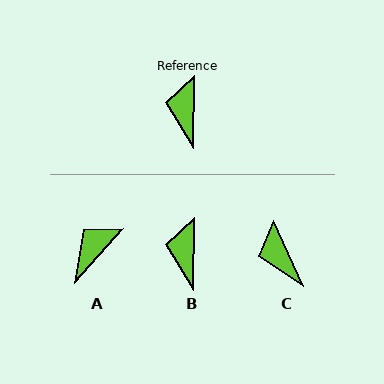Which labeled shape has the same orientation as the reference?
B.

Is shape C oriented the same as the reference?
No, it is off by about 25 degrees.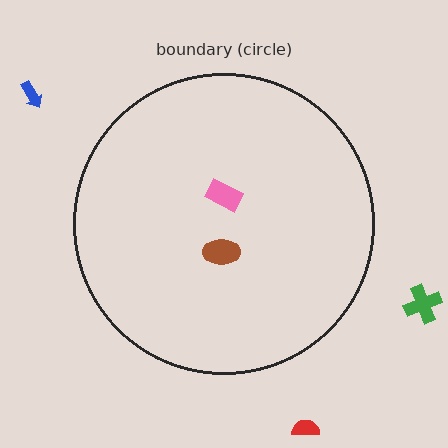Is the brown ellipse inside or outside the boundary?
Inside.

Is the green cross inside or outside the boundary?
Outside.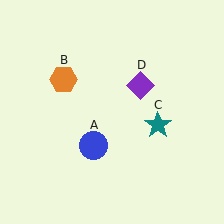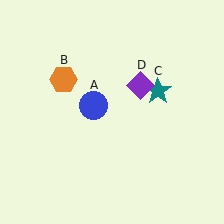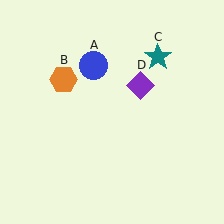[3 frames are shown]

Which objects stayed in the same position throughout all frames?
Orange hexagon (object B) and purple diamond (object D) remained stationary.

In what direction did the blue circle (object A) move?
The blue circle (object A) moved up.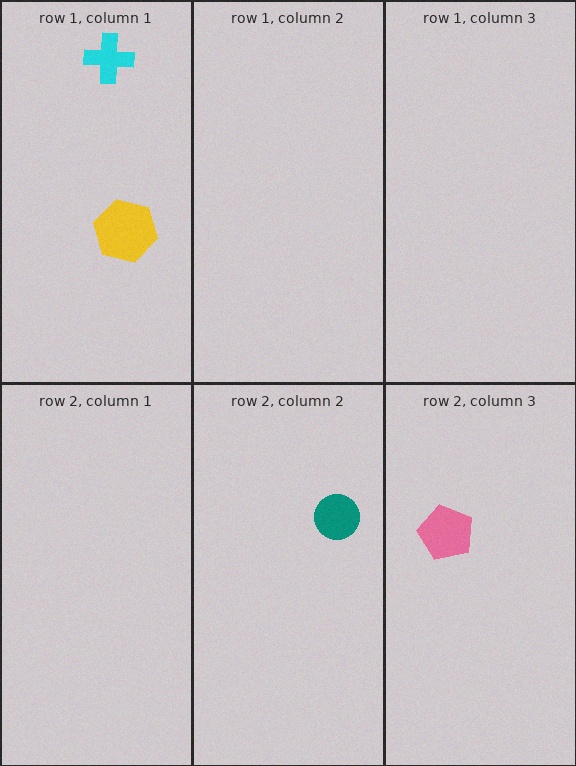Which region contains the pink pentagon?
The row 2, column 3 region.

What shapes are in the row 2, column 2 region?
The teal circle.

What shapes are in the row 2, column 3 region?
The pink pentagon.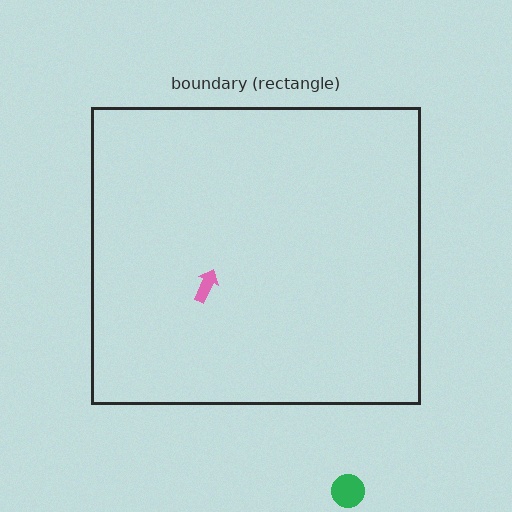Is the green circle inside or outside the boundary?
Outside.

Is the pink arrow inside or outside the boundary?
Inside.